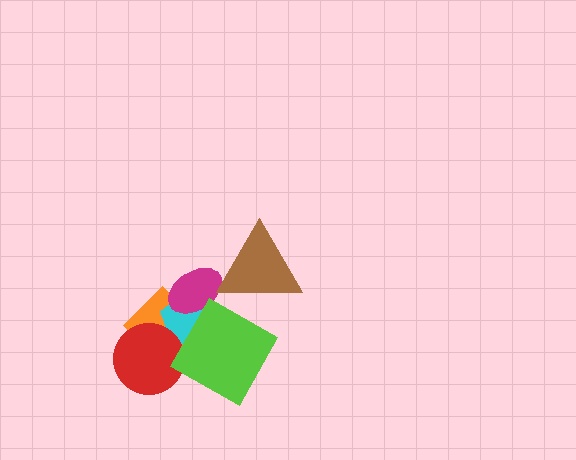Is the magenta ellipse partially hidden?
Yes, it is partially covered by another shape.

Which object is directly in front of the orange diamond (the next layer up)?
The cyan pentagon is directly in front of the orange diamond.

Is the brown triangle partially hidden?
No, no other shape covers it.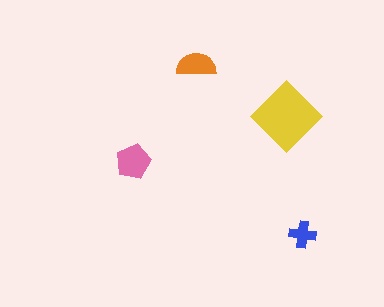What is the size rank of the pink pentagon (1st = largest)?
2nd.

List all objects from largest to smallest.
The yellow diamond, the pink pentagon, the orange semicircle, the blue cross.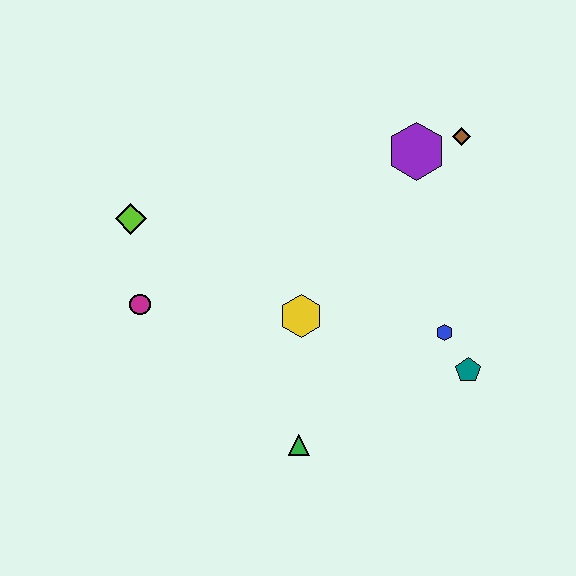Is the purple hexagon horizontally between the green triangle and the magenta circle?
No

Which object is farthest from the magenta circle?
The brown diamond is farthest from the magenta circle.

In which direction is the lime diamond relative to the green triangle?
The lime diamond is above the green triangle.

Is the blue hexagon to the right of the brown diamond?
No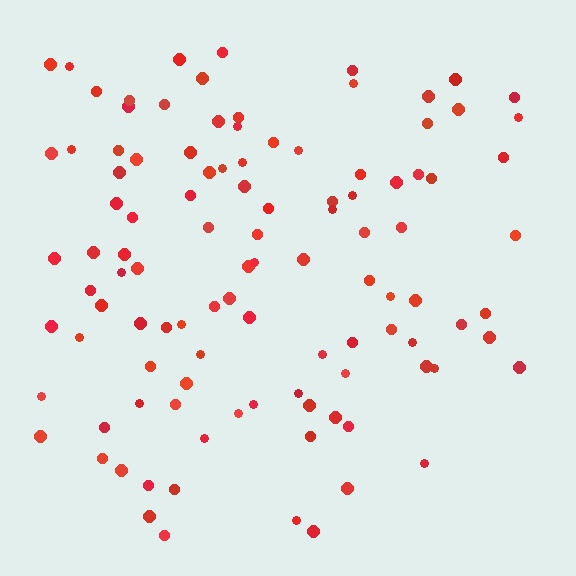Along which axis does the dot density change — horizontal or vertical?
Horizontal.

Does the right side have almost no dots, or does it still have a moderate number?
Still a moderate number, just noticeably fewer than the left.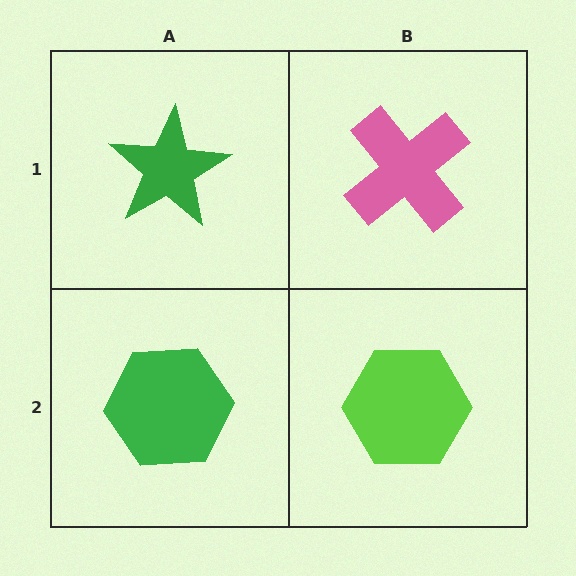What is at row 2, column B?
A lime hexagon.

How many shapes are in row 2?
2 shapes.